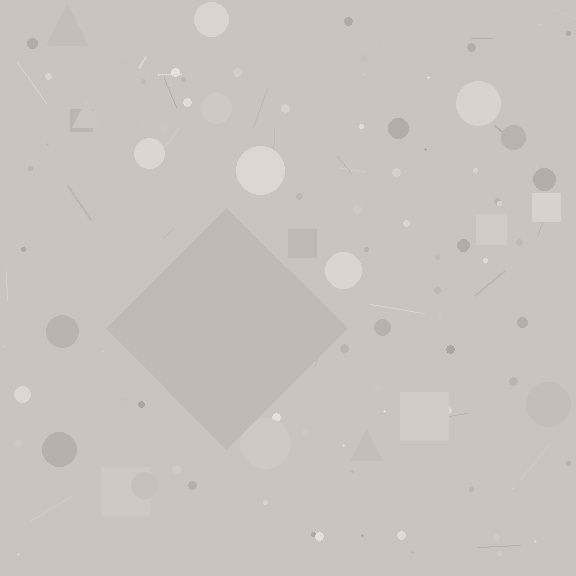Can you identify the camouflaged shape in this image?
The camouflaged shape is a diamond.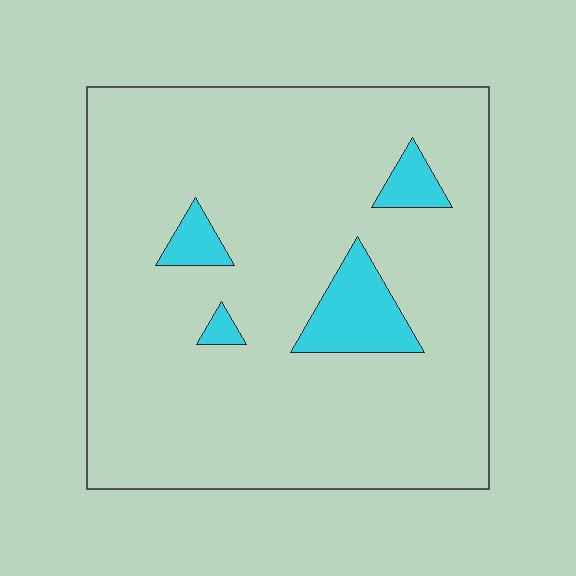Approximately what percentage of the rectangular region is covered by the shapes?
Approximately 10%.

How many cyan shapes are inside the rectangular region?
4.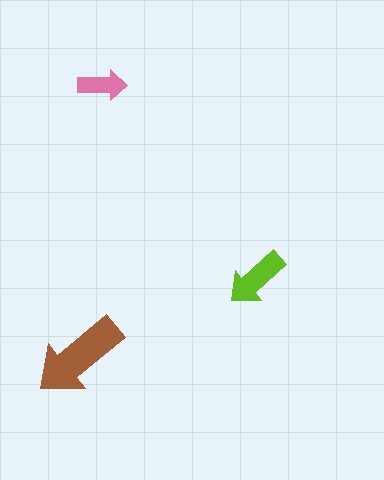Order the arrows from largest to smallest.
the brown one, the lime one, the pink one.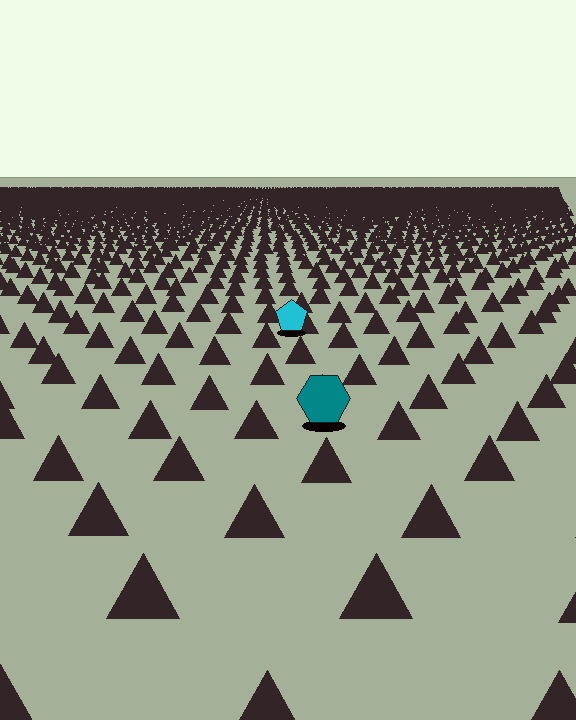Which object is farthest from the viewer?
The cyan pentagon is farthest from the viewer. It appears smaller and the ground texture around it is denser.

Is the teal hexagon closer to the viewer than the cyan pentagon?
Yes. The teal hexagon is closer — you can tell from the texture gradient: the ground texture is coarser near it.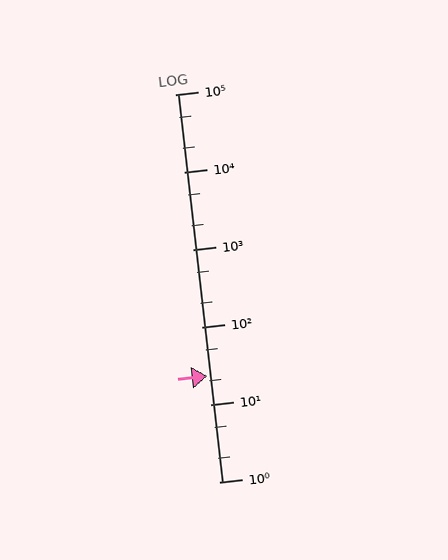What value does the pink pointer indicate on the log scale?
The pointer indicates approximately 23.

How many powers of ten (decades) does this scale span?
The scale spans 5 decades, from 1 to 100000.